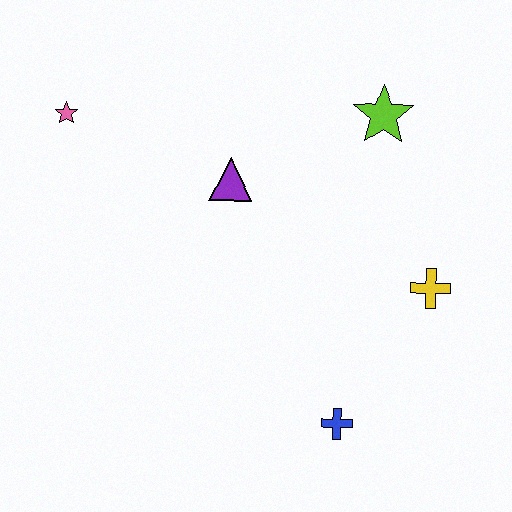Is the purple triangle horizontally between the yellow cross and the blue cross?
No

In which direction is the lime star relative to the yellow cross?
The lime star is above the yellow cross.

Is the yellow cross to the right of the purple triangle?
Yes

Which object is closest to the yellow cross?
The blue cross is closest to the yellow cross.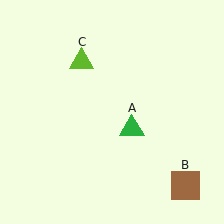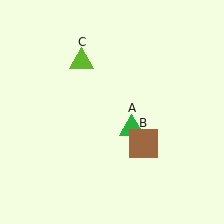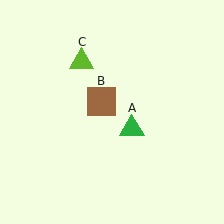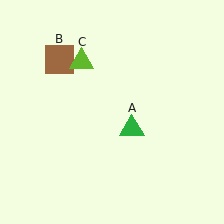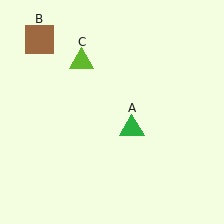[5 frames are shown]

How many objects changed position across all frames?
1 object changed position: brown square (object B).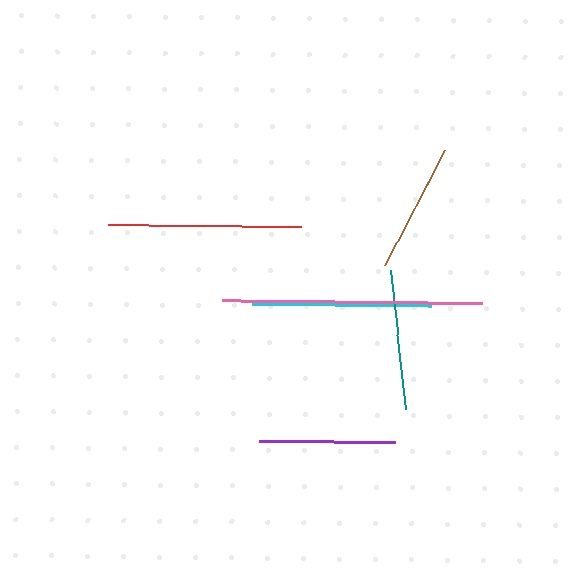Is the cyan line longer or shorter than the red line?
The red line is longer than the cyan line.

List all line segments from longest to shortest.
From longest to shortest: pink, red, cyan, teal, purple, brown.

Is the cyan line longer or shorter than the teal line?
The cyan line is longer than the teal line.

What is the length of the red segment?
The red segment is approximately 192 pixels long.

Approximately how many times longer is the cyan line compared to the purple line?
The cyan line is approximately 1.3 times the length of the purple line.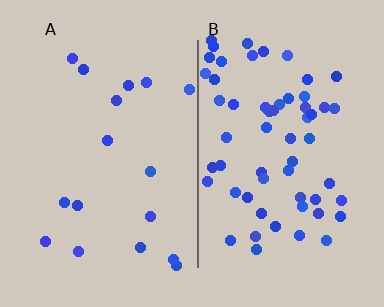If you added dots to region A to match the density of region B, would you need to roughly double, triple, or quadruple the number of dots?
Approximately quadruple.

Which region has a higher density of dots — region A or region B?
B (the right).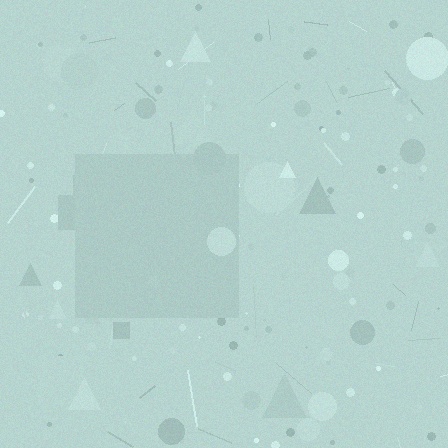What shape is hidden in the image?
A square is hidden in the image.